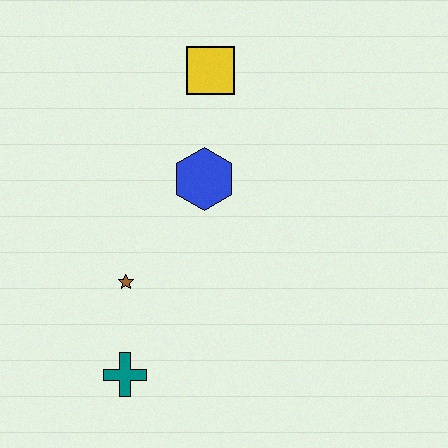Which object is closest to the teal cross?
The brown star is closest to the teal cross.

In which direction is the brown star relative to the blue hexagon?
The brown star is below the blue hexagon.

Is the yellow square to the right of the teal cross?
Yes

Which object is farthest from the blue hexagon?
The teal cross is farthest from the blue hexagon.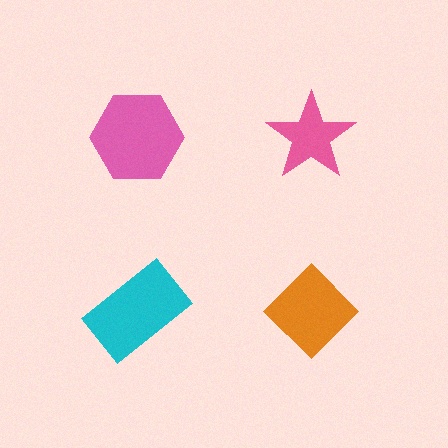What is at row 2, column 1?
A cyan rectangle.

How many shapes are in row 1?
2 shapes.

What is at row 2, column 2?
An orange diamond.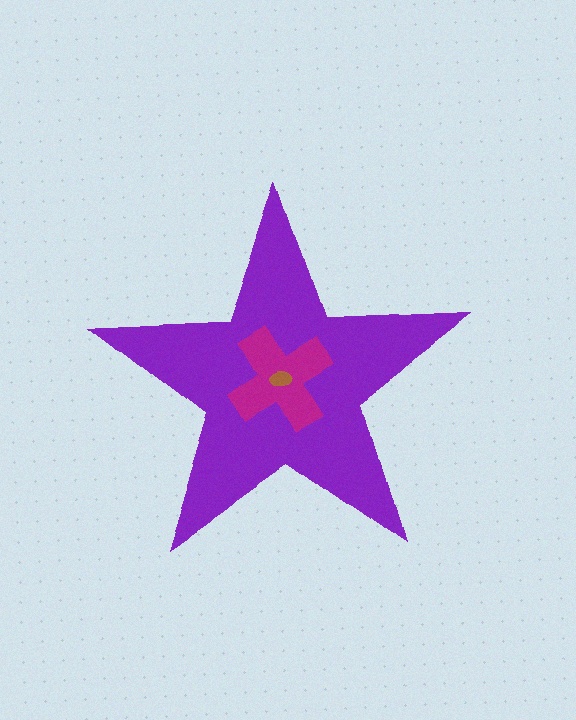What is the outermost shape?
The purple star.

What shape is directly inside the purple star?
The magenta cross.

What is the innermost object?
The brown ellipse.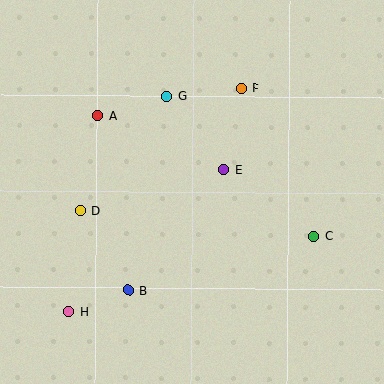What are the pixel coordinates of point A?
Point A is at (97, 116).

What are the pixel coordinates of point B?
Point B is at (128, 290).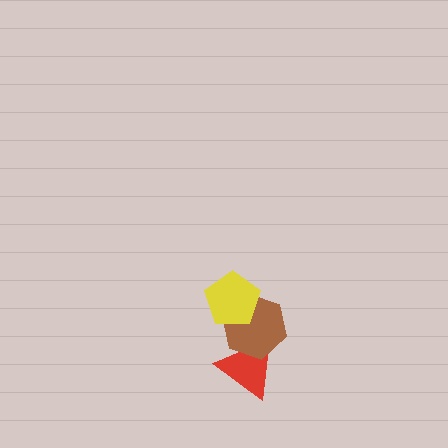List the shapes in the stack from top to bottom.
From top to bottom: the yellow pentagon, the brown hexagon, the red triangle.